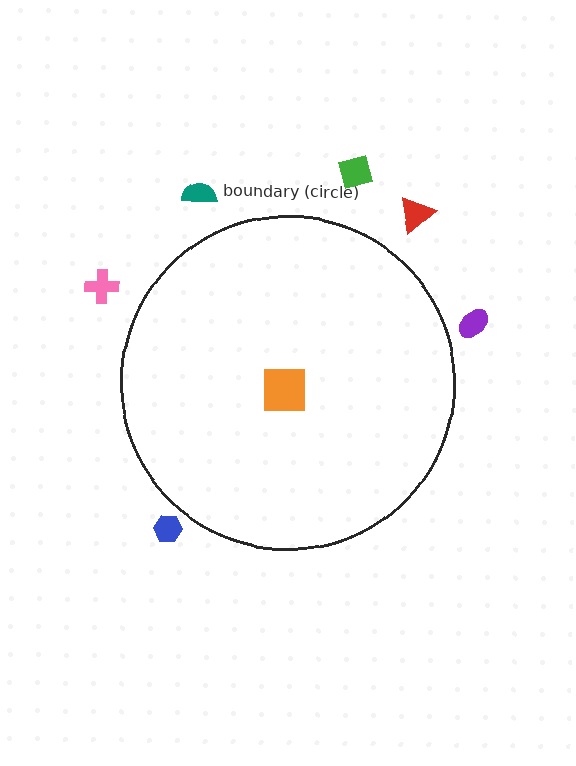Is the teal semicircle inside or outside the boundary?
Outside.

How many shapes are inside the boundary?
1 inside, 6 outside.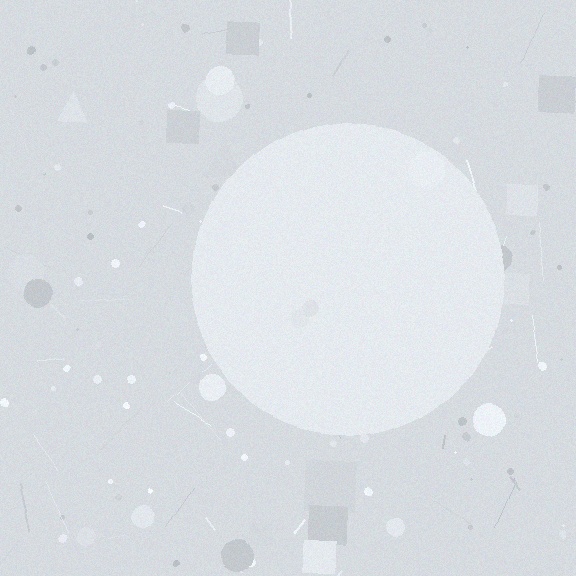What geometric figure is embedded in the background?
A circle is embedded in the background.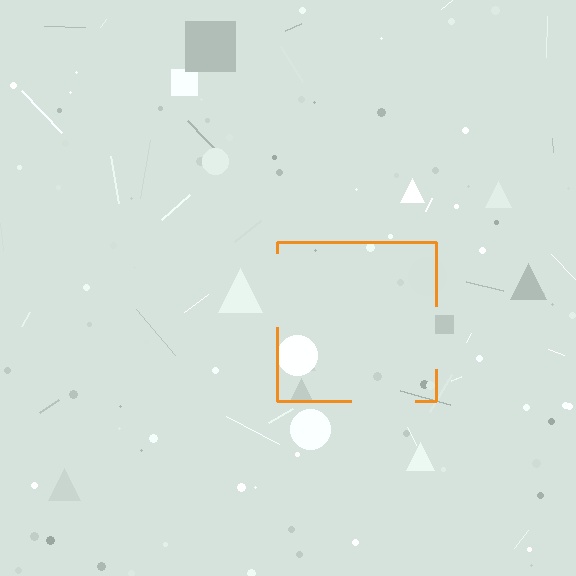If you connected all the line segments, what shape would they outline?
They would outline a square.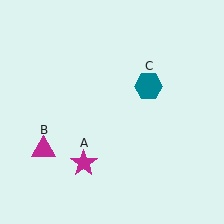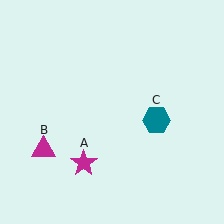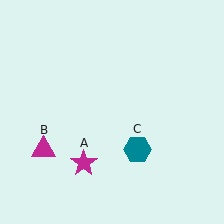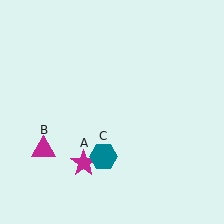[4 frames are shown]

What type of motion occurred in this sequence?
The teal hexagon (object C) rotated clockwise around the center of the scene.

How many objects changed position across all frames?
1 object changed position: teal hexagon (object C).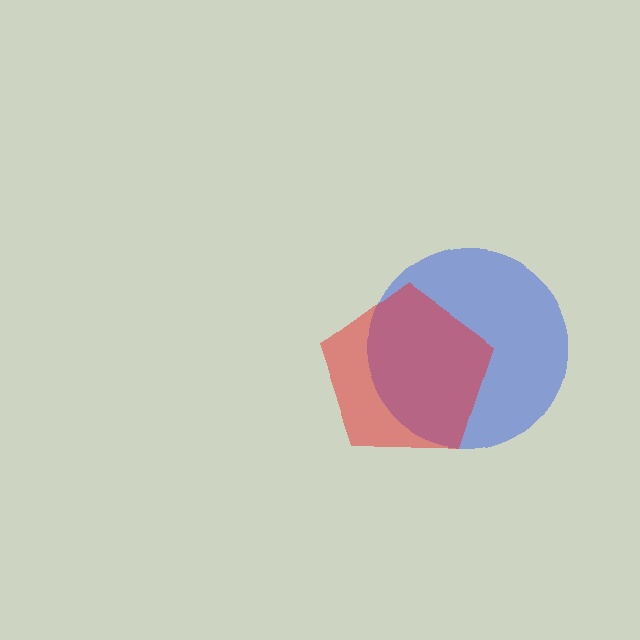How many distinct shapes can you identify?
There are 2 distinct shapes: a blue circle, a red pentagon.